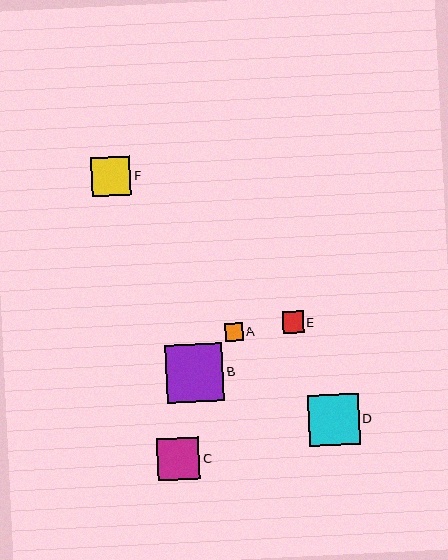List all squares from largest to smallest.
From largest to smallest: B, D, C, F, E, A.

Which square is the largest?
Square B is the largest with a size of approximately 58 pixels.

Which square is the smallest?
Square A is the smallest with a size of approximately 18 pixels.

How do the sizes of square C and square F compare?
Square C and square F are approximately the same size.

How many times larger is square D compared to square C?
Square D is approximately 1.2 times the size of square C.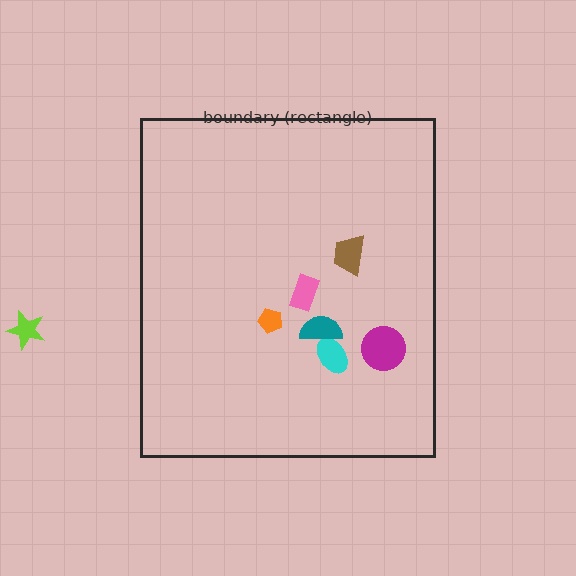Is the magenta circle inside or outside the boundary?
Inside.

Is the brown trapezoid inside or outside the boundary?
Inside.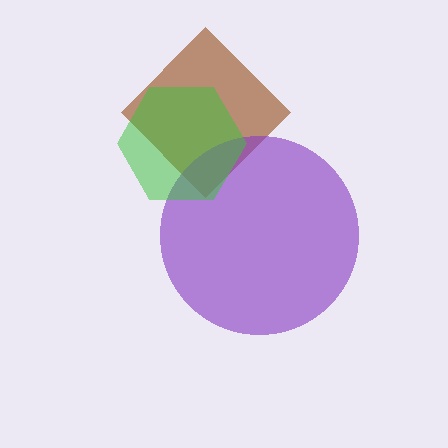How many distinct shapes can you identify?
There are 3 distinct shapes: a brown diamond, a purple circle, a green hexagon.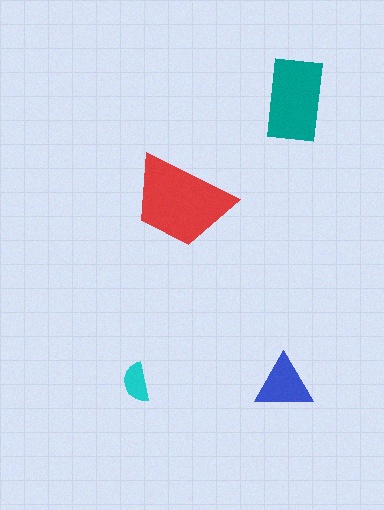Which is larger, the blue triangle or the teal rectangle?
The teal rectangle.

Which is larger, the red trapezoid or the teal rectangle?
The red trapezoid.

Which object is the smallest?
The cyan semicircle.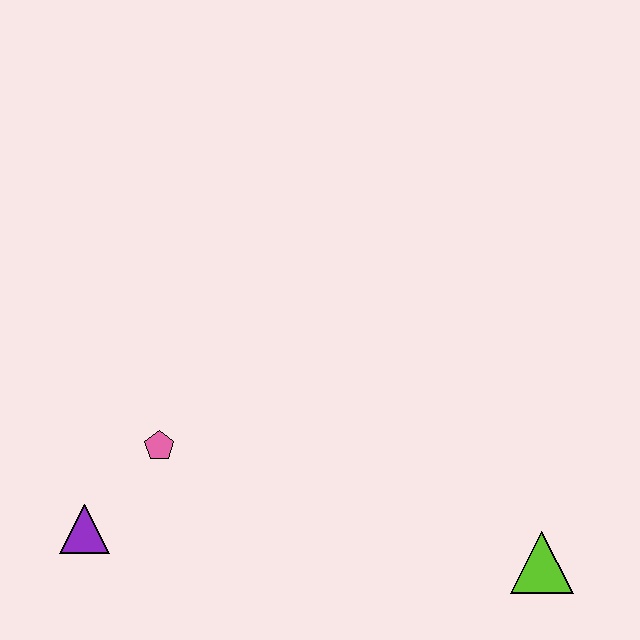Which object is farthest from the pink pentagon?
The lime triangle is farthest from the pink pentagon.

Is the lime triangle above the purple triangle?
No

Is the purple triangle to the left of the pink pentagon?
Yes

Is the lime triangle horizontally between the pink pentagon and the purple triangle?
No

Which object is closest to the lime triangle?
The pink pentagon is closest to the lime triangle.